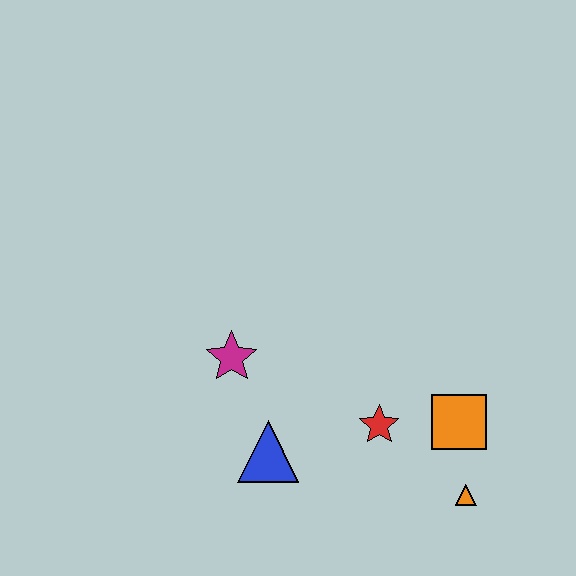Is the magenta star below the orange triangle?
No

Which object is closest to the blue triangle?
The magenta star is closest to the blue triangle.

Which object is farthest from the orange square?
The magenta star is farthest from the orange square.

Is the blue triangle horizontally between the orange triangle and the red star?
No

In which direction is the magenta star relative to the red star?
The magenta star is to the left of the red star.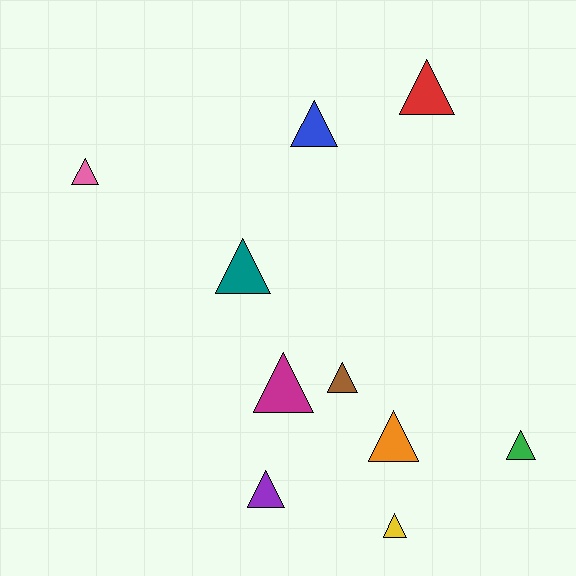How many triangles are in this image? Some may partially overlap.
There are 10 triangles.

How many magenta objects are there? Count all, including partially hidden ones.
There is 1 magenta object.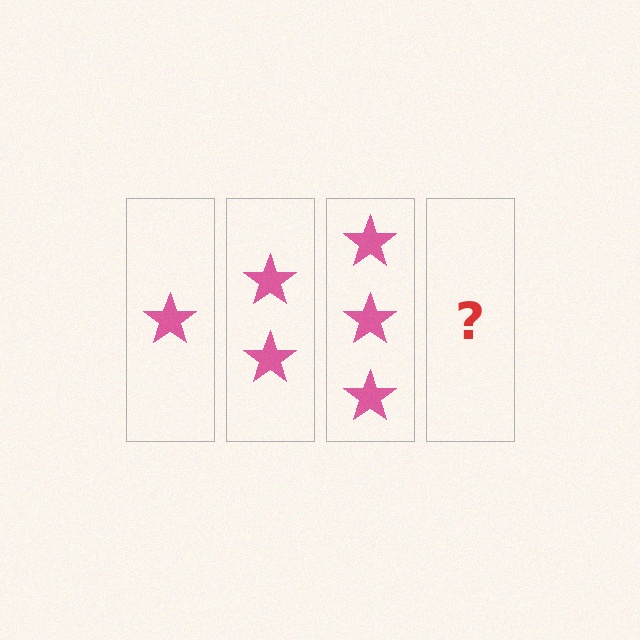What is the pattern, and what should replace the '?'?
The pattern is that each step adds one more star. The '?' should be 4 stars.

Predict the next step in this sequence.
The next step is 4 stars.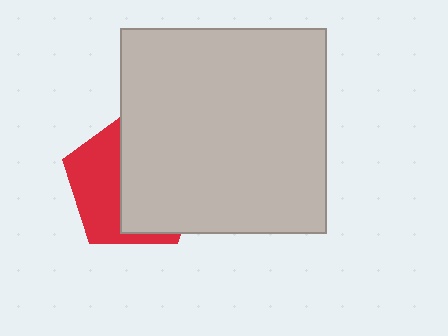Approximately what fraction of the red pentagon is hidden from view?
Roughly 59% of the red pentagon is hidden behind the light gray square.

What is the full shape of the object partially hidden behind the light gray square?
The partially hidden object is a red pentagon.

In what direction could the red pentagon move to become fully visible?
The red pentagon could move left. That would shift it out from behind the light gray square entirely.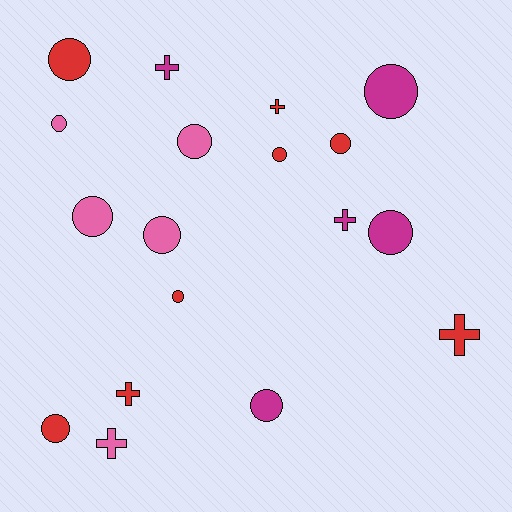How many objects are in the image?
There are 18 objects.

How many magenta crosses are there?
There are 2 magenta crosses.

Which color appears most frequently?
Red, with 8 objects.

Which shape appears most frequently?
Circle, with 12 objects.